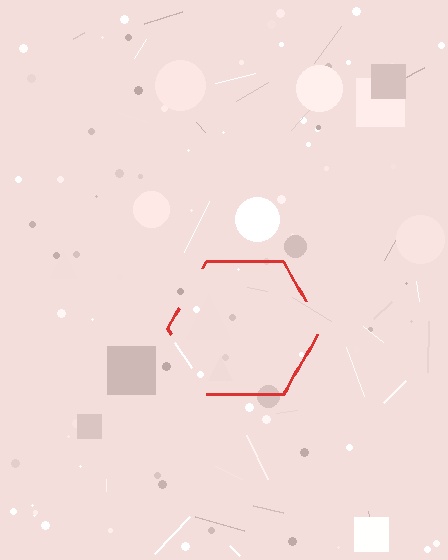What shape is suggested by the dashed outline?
The dashed outline suggests a hexagon.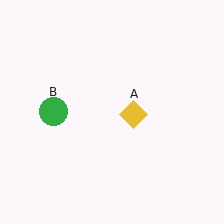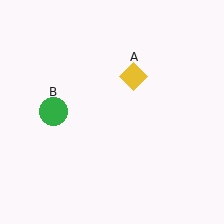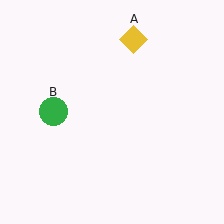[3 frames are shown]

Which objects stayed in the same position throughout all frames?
Green circle (object B) remained stationary.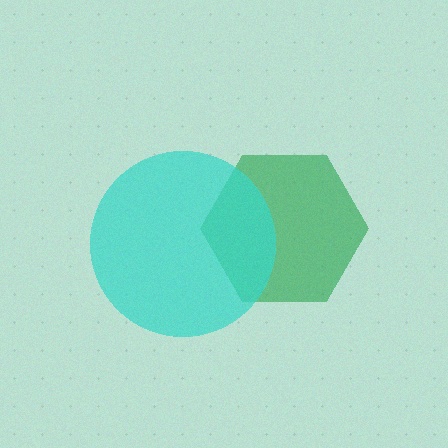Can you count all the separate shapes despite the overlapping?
Yes, there are 2 separate shapes.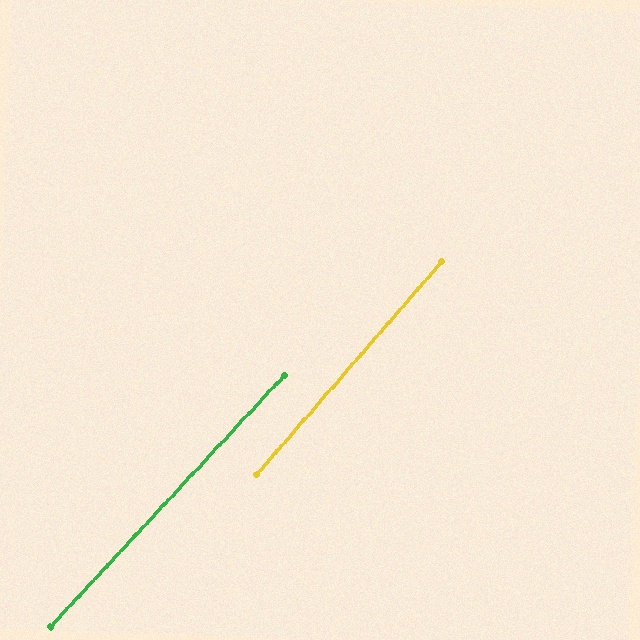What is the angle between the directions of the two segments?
Approximately 2 degrees.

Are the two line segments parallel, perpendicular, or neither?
Parallel — their directions differ by only 1.8°.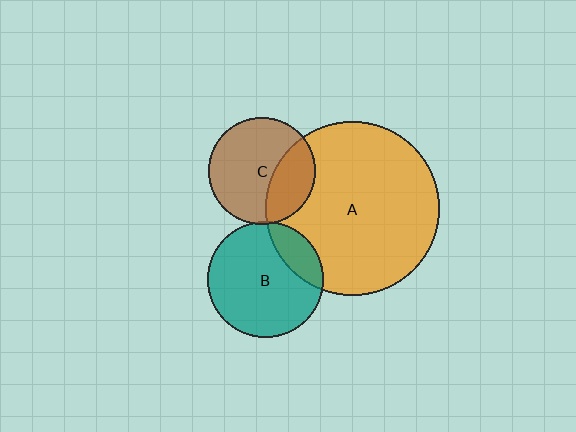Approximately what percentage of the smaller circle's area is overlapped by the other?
Approximately 20%.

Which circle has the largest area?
Circle A (orange).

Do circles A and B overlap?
Yes.